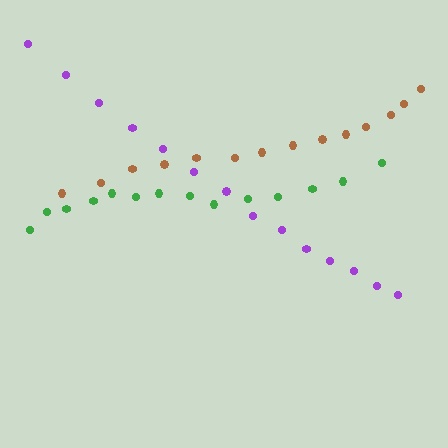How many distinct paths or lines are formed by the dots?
There are 3 distinct paths.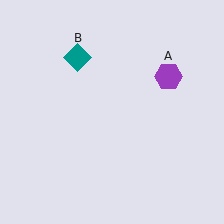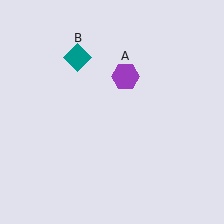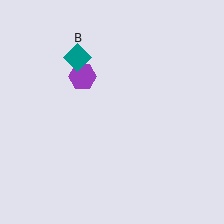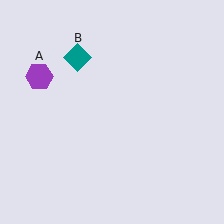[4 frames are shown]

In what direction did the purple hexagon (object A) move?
The purple hexagon (object A) moved left.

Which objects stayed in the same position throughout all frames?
Teal diamond (object B) remained stationary.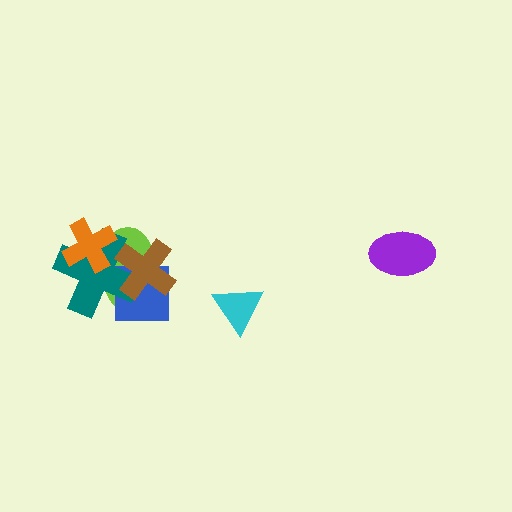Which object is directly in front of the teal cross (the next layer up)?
The brown cross is directly in front of the teal cross.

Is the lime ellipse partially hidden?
Yes, it is partially covered by another shape.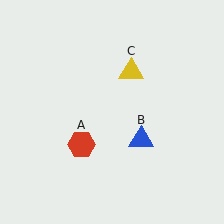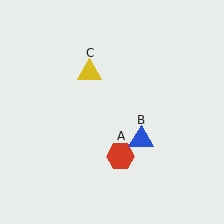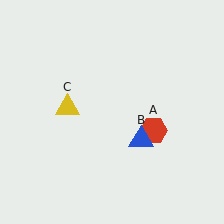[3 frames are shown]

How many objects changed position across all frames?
2 objects changed position: red hexagon (object A), yellow triangle (object C).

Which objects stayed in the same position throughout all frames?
Blue triangle (object B) remained stationary.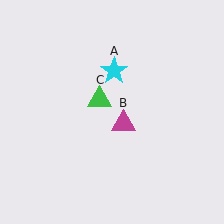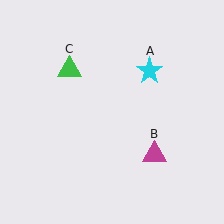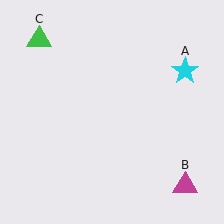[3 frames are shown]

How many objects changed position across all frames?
3 objects changed position: cyan star (object A), magenta triangle (object B), green triangle (object C).